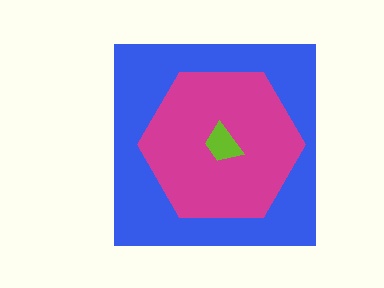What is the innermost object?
The lime trapezoid.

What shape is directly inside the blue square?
The magenta hexagon.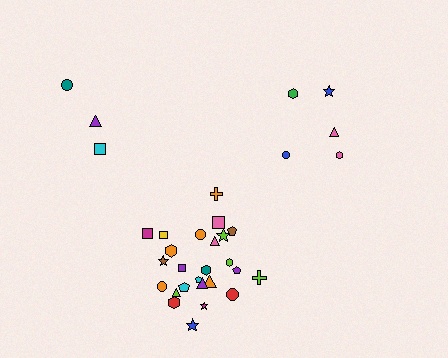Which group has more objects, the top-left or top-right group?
The top-right group.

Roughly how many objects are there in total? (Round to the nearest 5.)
Roughly 35 objects in total.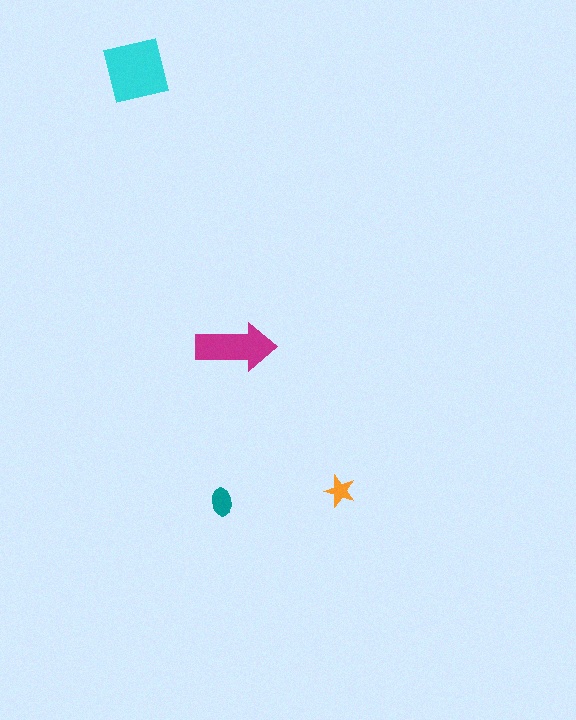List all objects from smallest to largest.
The orange star, the teal ellipse, the magenta arrow, the cyan square.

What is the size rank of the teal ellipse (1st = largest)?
3rd.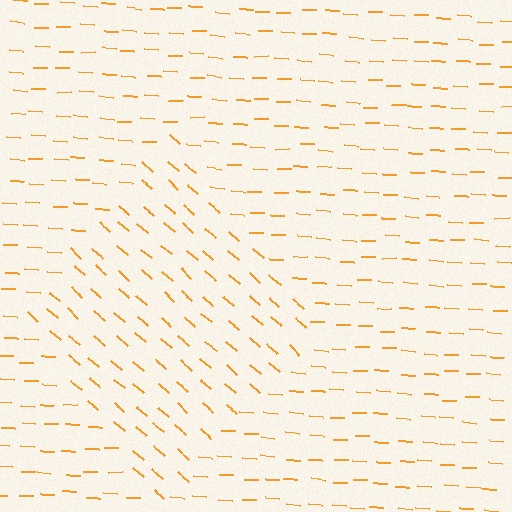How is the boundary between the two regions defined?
The boundary is defined purely by a change in line orientation (approximately 38 degrees difference). All lines are the same color and thickness.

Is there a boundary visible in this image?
Yes, there is a texture boundary formed by a change in line orientation.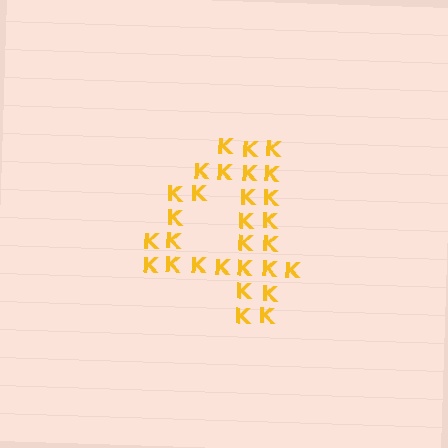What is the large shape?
The large shape is the digit 4.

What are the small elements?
The small elements are letter K's.